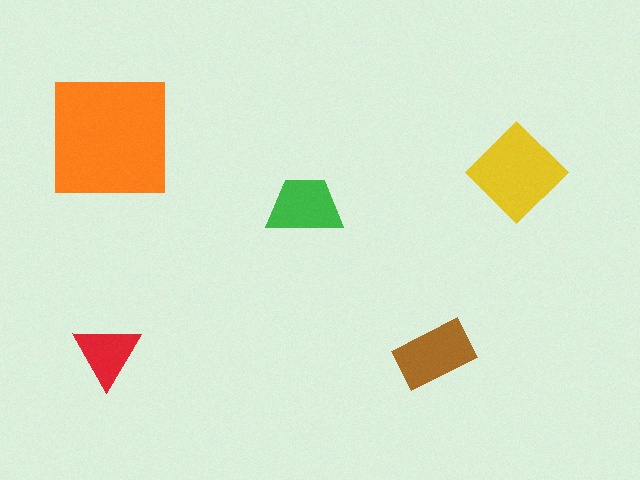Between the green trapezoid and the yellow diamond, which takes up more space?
The yellow diamond.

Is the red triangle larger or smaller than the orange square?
Smaller.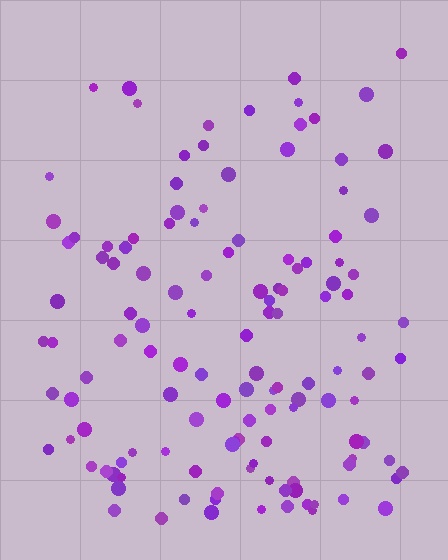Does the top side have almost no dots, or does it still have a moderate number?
Still a moderate number, just noticeably fewer than the bottom.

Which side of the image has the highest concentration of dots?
The bottom.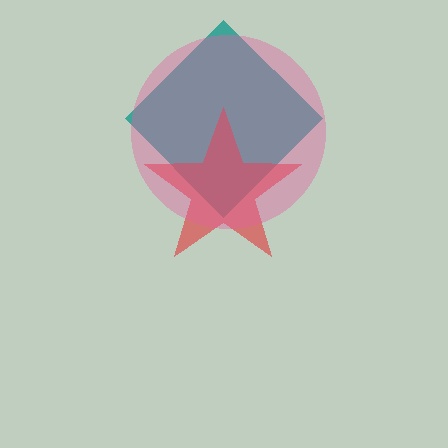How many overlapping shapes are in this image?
There are 3 overlapping shapes in the image.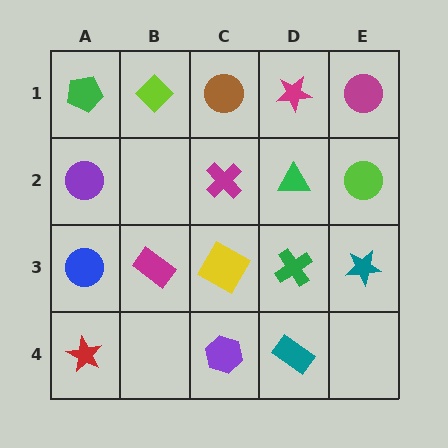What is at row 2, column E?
A lime circle.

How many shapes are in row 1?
5 shapes.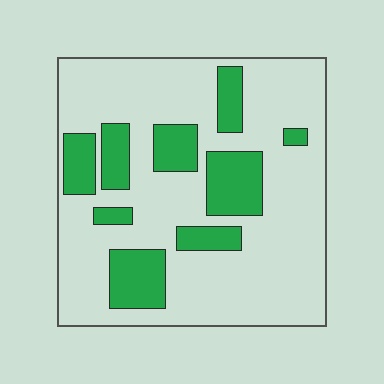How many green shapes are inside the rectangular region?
9.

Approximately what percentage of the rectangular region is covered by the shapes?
Approximately 25%.